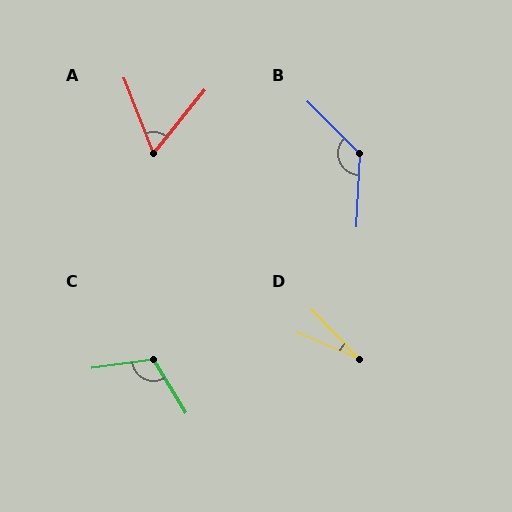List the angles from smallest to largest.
D (23°), A (60°), C (114°), B (132°).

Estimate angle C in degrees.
Approximately 114 degrees.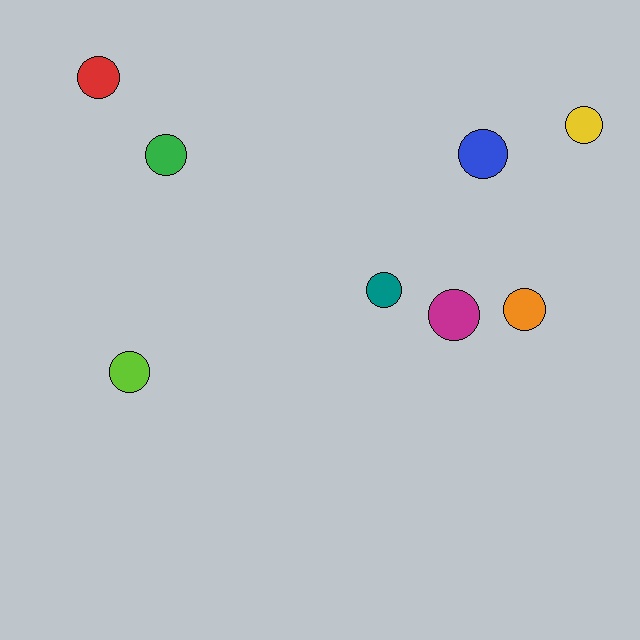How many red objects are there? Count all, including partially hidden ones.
There is 1 red object.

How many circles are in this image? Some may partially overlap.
There are 8 circles.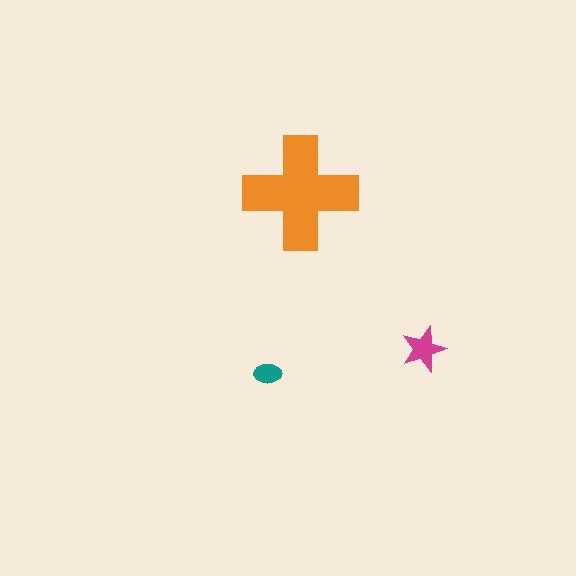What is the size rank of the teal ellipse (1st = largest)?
3rd.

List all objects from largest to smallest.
The orange cross, the magenta star, the teal ellipse.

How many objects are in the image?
There are 3 objects in the image.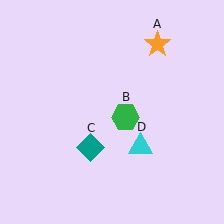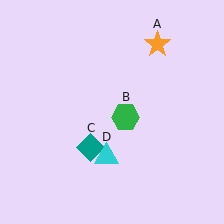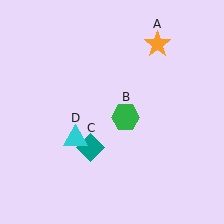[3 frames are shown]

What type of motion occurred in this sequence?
The cyan triangle (object D) rotated clockwise around the center of the scene.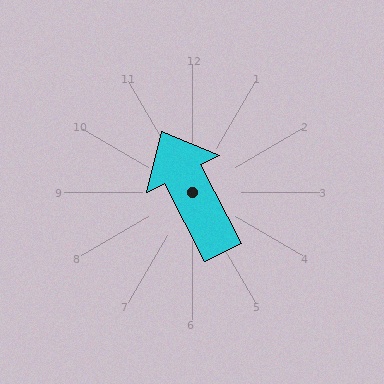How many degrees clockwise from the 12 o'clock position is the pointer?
Approximately 333 degrees.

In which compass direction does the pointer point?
Northwest.